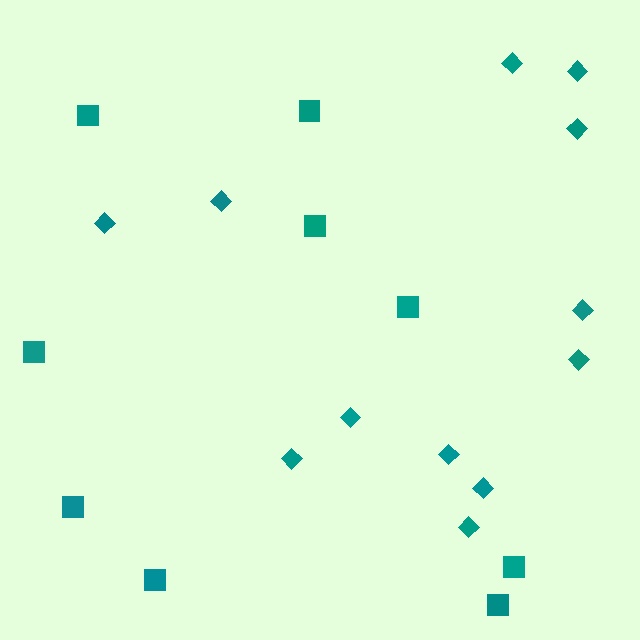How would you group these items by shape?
There are 2 groups: one group of diamonds (12) and one group of squares (9).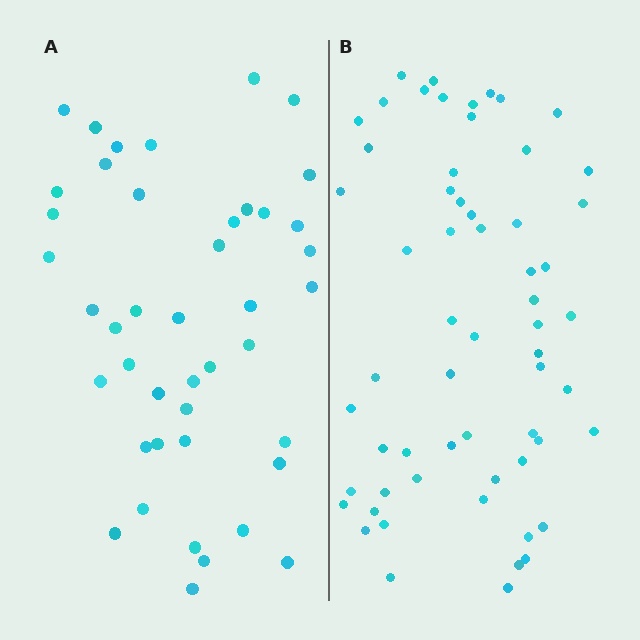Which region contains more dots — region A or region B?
Region B (the right region) has more dots.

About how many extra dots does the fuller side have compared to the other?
Region B has approximately 15 more dots than region A.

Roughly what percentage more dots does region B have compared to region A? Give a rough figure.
About 40% more.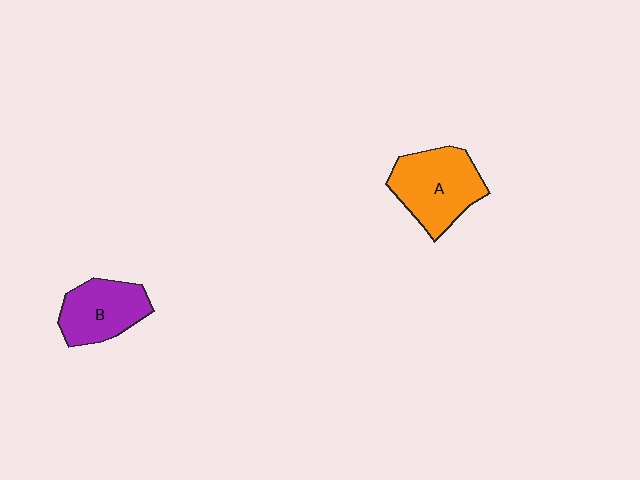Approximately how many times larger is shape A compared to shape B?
Approximately 1.3 times.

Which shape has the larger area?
Shape A (orange).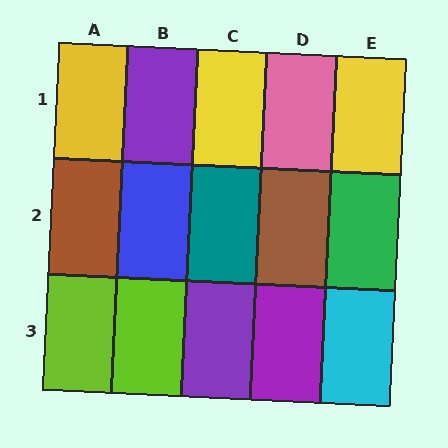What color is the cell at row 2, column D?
Brown.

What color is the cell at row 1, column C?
Yellow.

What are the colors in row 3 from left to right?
Lime, lime, purple, purple, cyan.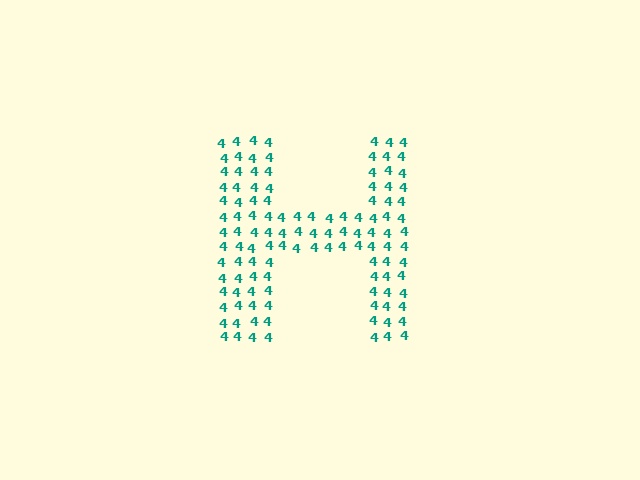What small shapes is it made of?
It is made of small digit 4's.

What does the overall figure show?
The overall figure shows the letter H.